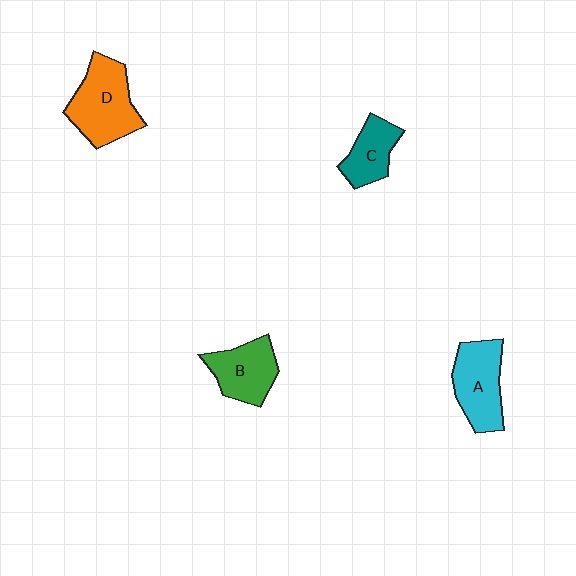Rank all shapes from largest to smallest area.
From largest to smallest: D (orange), A (cyan), B (green), C (teal).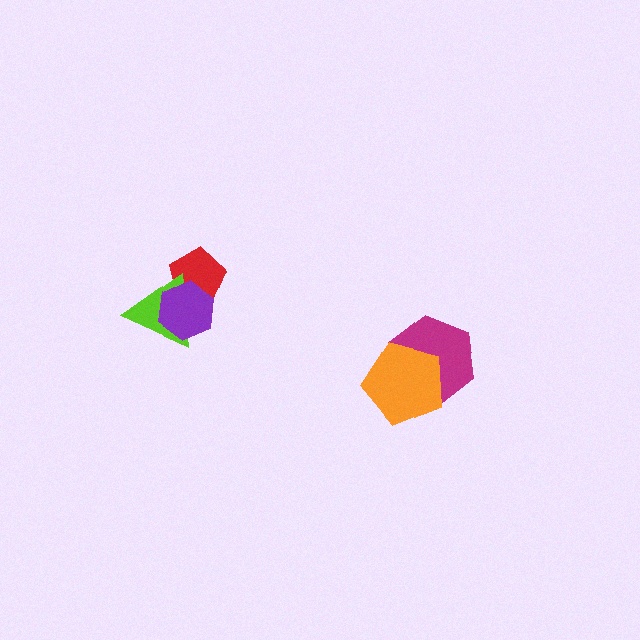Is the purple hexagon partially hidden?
No, no other shape covers it.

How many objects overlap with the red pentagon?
2 objects overlap with the red pentagon.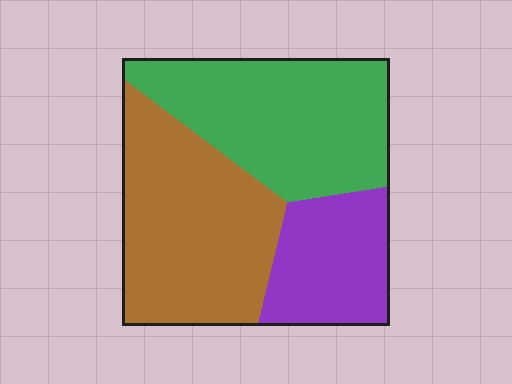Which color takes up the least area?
Purple, at roughly 20%.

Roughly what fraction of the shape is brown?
Brown takes up between a quarter and a half of the shape.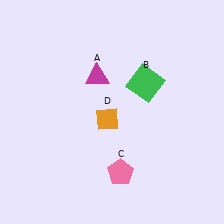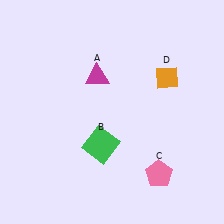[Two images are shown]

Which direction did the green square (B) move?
The green square (B) moved down.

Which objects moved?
The objects that moved are: the green square (B), the pink pentagon (C), the orange diamond (D).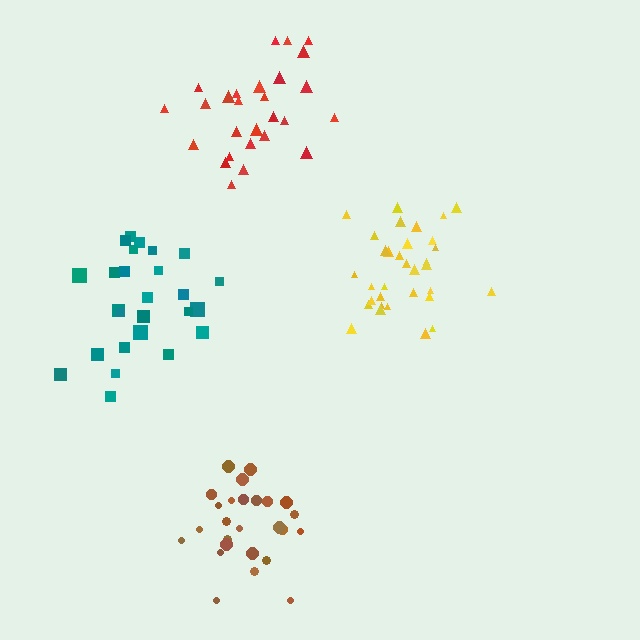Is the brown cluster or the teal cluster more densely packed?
Brown.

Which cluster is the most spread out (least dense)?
Teal.